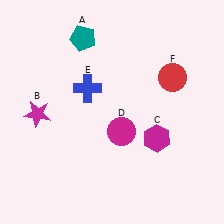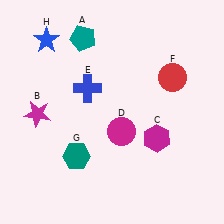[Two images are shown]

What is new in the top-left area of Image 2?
A blue star (H) was added in the top-left area of Image 2.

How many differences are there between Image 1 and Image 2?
There are 2 differences between the two images.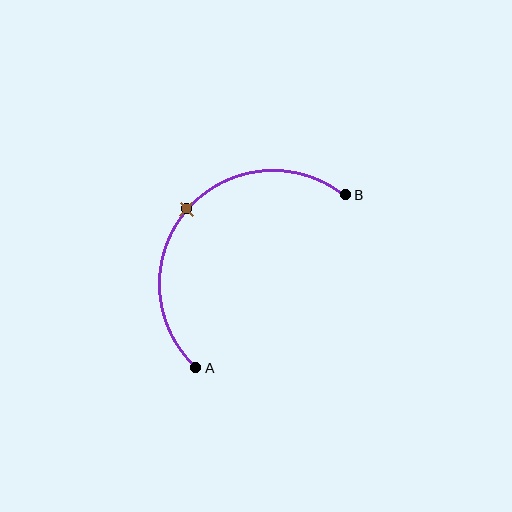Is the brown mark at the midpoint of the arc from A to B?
Yes. The brown mark lies on the arc at equal arc-length from both A and B — it is the arc midpoint.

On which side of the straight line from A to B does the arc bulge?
The arc bulges above and to the left of the straight line connecting A and B.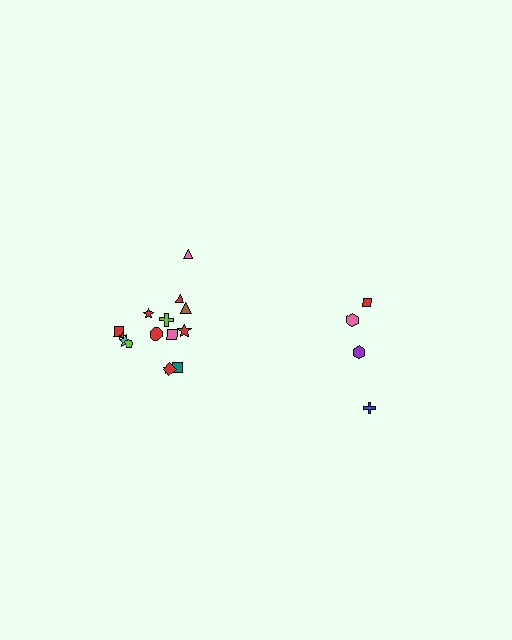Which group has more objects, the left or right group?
The left group.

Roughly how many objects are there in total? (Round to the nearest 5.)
Roughly 20 objects in total.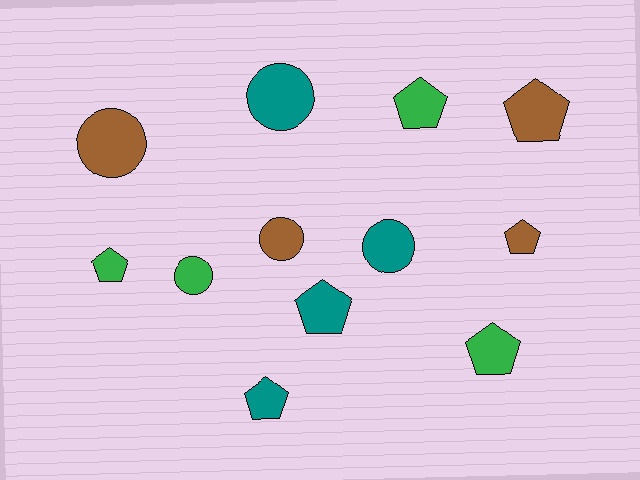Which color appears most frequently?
Teal, with 4 objects.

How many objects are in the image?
There are 12 objects.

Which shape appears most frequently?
Pentagon, with 7 objects.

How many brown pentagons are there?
There are 2 brown pentagons.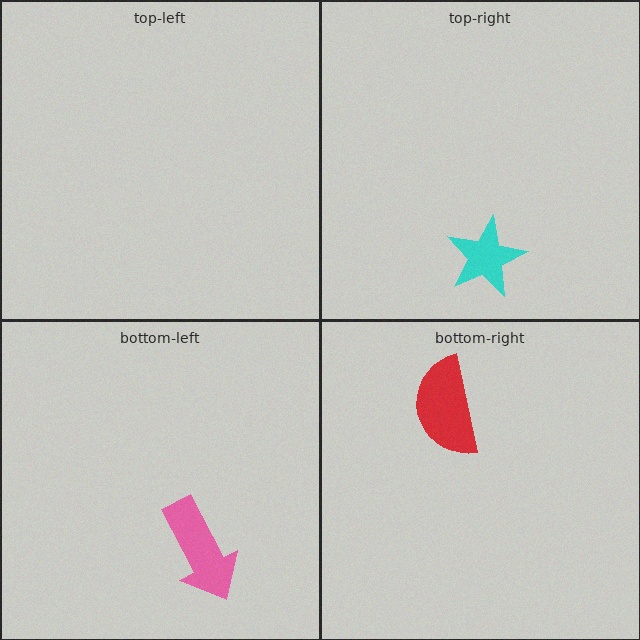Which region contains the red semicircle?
The bottom-right region.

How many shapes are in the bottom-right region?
1.